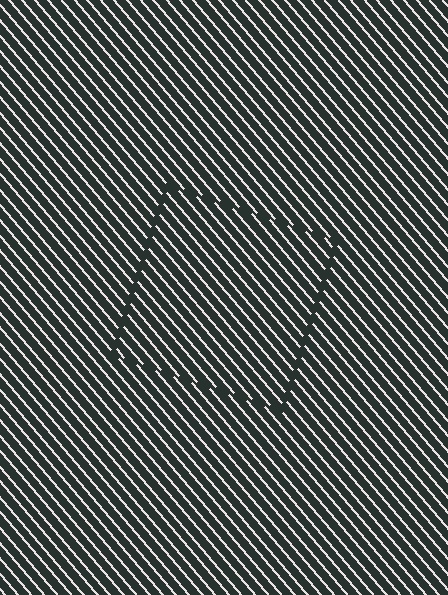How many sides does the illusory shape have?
4 sides — the line-ends trace a square.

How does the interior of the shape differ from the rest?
The interior of the shape contains the same grating, shifted by half a period — the contour is defined by the phase discontinuity where line-ends from the inner and outer gratings abut.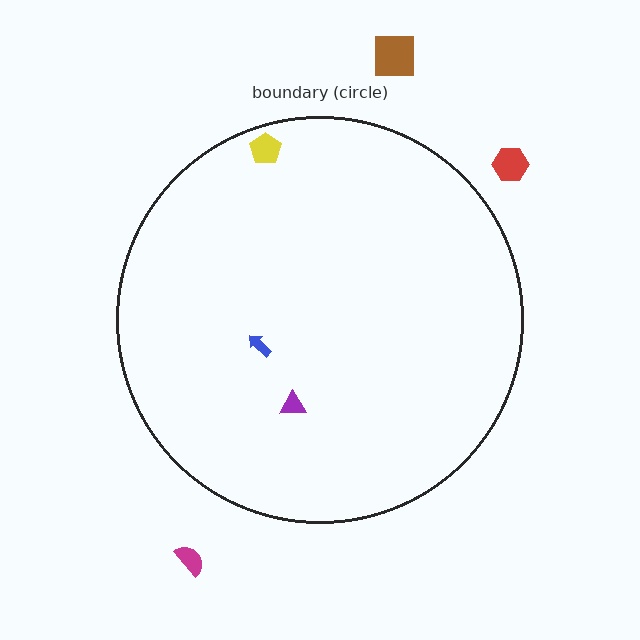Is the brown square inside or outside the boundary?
Outside.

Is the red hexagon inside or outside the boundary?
Outside.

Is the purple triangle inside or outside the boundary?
Inside.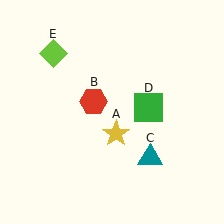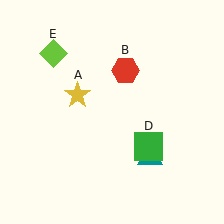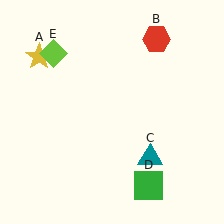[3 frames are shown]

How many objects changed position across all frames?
3 objects changed position: yellow star (object A), red hexagon (object B), green square (object D).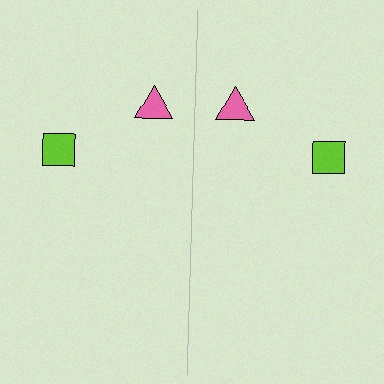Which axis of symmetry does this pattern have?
The pattern has a vertical axis of symmetry running through the center of the image.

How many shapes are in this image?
There are 4 shapes in this image.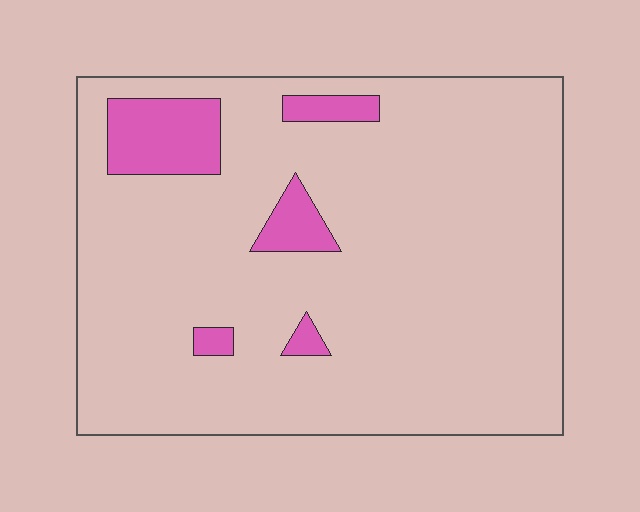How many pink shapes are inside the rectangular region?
5.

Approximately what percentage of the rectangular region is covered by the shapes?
Approximately 10%.